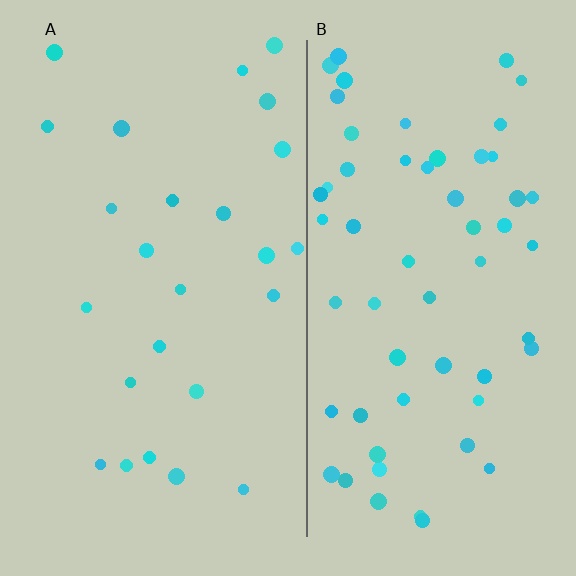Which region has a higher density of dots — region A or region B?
B (the right).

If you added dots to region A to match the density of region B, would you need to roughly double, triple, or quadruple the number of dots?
Approximately double.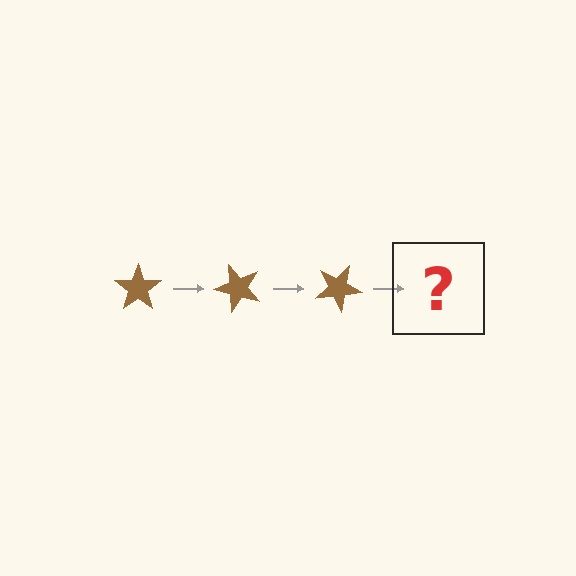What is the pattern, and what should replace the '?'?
The pattern is that the star rotates 50 degrees each step. The '?' should be a brown star rotated 150 degrees.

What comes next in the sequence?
The next element should be a brown star rotated 150 degrees.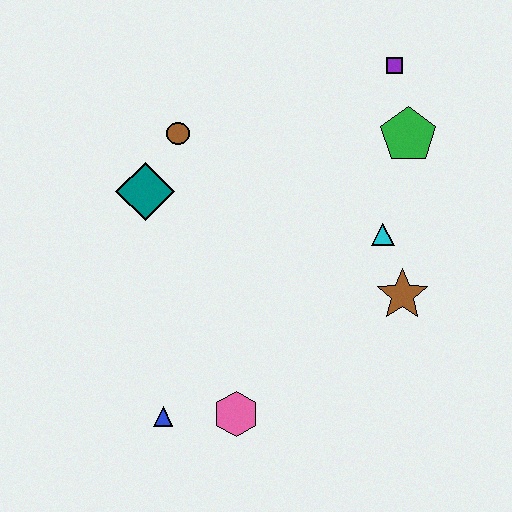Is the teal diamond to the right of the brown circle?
No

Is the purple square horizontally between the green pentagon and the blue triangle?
Yes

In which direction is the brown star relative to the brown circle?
The brown star is to the right of the brown circle.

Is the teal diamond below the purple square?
Yes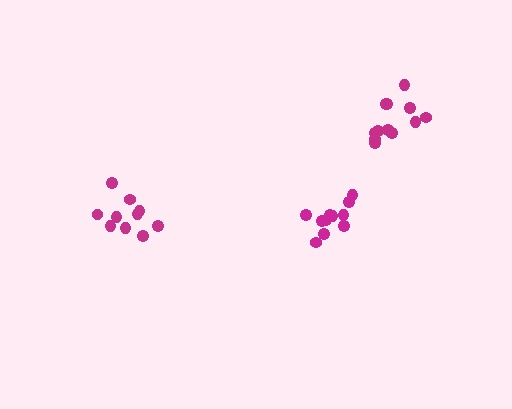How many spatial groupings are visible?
There are 3 spatial groupings.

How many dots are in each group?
Group 1: 11 dots, Group 2: 10 dots, Group 3: 12 dots (33 total).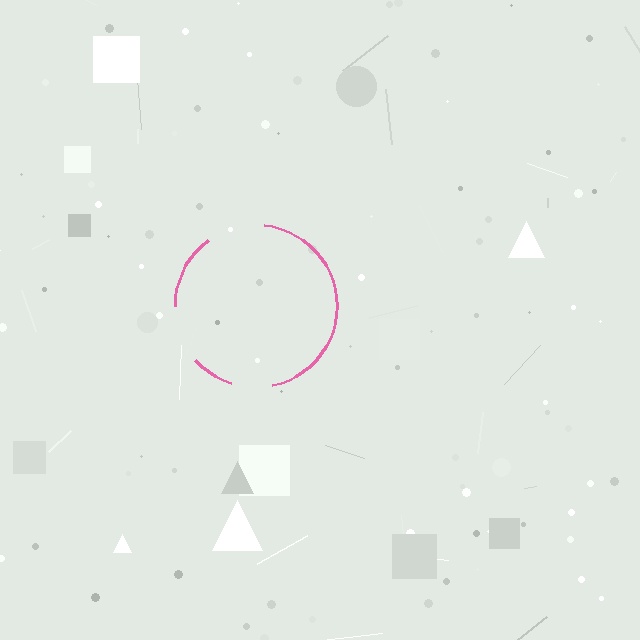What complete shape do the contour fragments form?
The contour fragments form a circle.